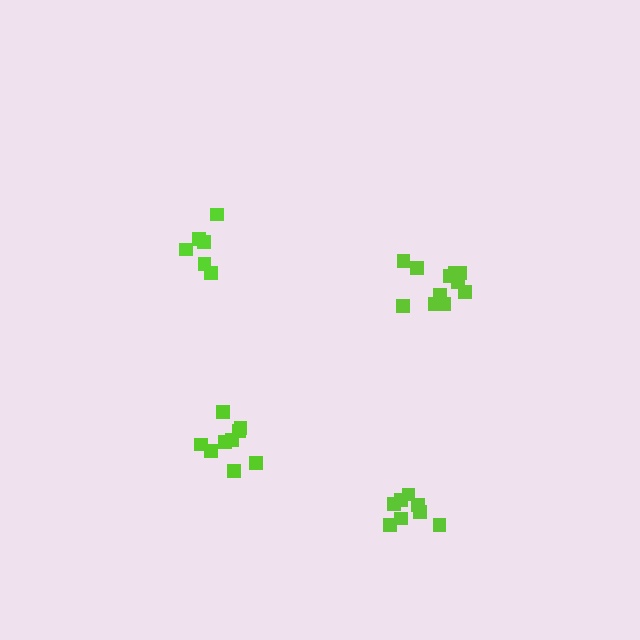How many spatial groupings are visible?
There are 4 spatial groupings.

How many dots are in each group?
Group 1: 8 dots, Group 2: 11 dots, Group 3: 9 dots, Group 4: 6 dots (34 total).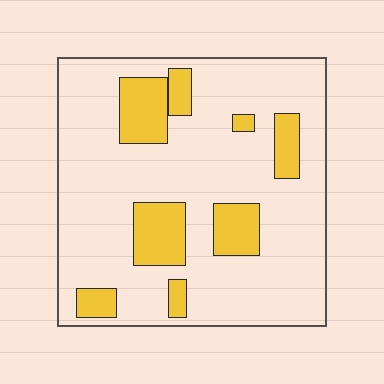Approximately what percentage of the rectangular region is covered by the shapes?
Approximately 20%.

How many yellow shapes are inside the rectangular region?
8.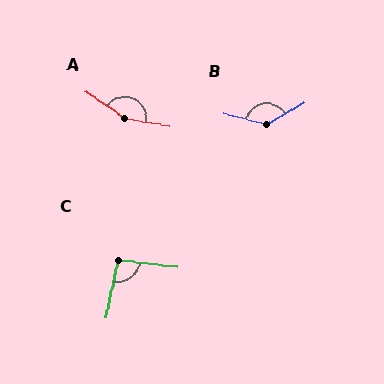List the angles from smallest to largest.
C (95°), B (136°), A (155°).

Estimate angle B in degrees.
Approximately 136 degrees.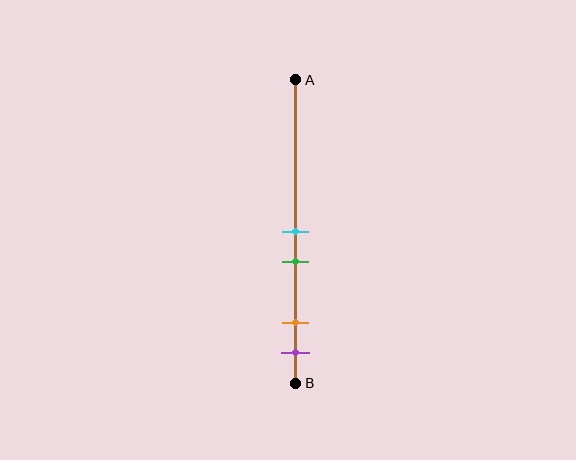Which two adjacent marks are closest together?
The cyan and green marks are the closest adjacent pair.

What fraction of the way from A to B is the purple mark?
The purple mark is approximately 90% (0.9) of the way from A to B.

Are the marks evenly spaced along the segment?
No, the marks are not evenly spaced.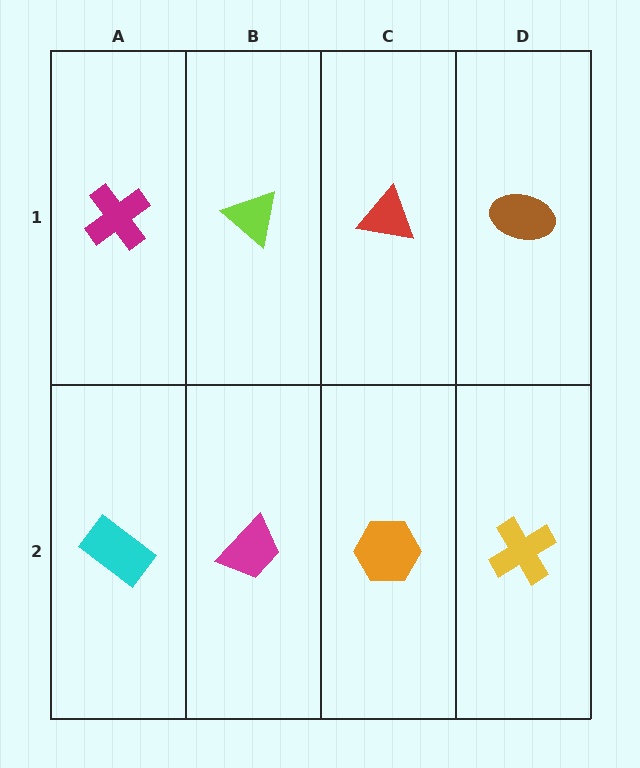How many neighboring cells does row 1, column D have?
2.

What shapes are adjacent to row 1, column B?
A magenta trapezoid (row 2, column B), a magenta cross (row 1, column A), a red triangle (row 1, column C).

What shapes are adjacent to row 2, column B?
A lime triangle (row 1, column B), a cyan rectangle (row 2, column A), an orange hexagon (row 2, column C).